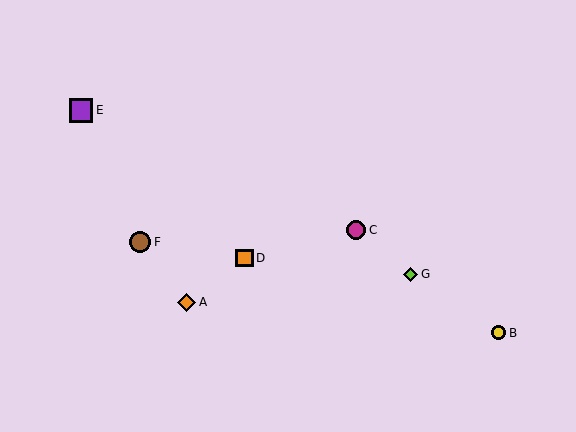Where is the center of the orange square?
The center of the orange square is at (244, 258).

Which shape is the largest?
The purple square (labeled E) is the largest.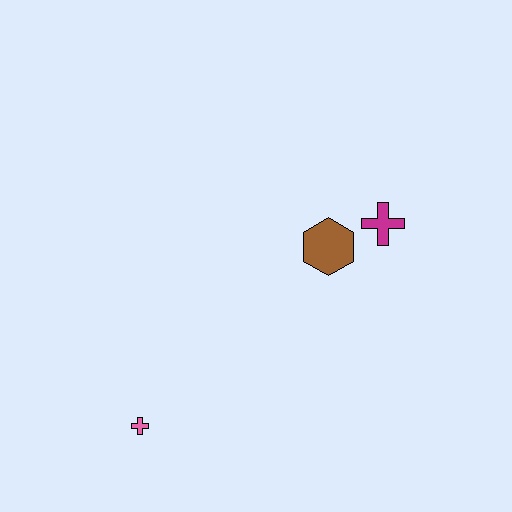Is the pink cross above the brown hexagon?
No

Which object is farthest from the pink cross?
The magenta cross is farthest from the pink cross.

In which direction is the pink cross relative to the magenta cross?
The pink cross is to the left of the magenta cross.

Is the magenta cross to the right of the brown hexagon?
Yes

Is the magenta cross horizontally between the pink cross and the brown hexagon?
No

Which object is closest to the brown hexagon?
The magenta cross is closest to the brown hexagon.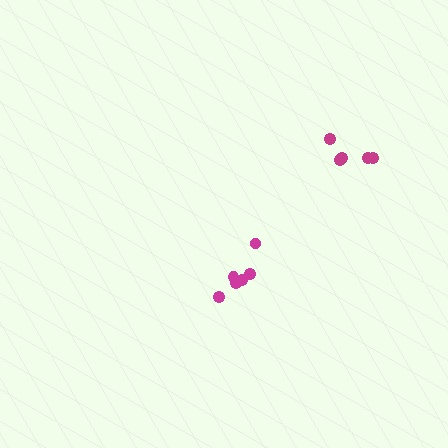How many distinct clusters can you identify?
There are 2 distinct clusters.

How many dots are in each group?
Group 1: 5 dots, Group 2: 6 dots (11 total).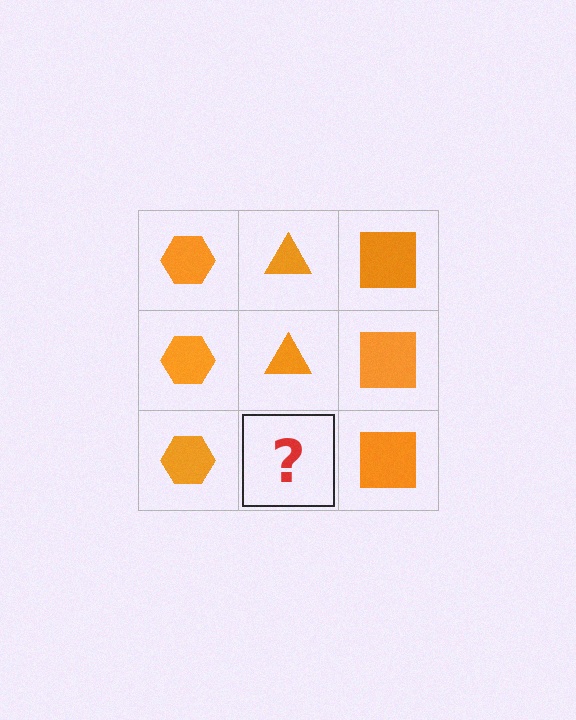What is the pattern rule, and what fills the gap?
The rule is that each column has a consistent shape. The gap should be filled with an orange triangle.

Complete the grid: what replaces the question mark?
The question mark should be replaced with an orange triangle.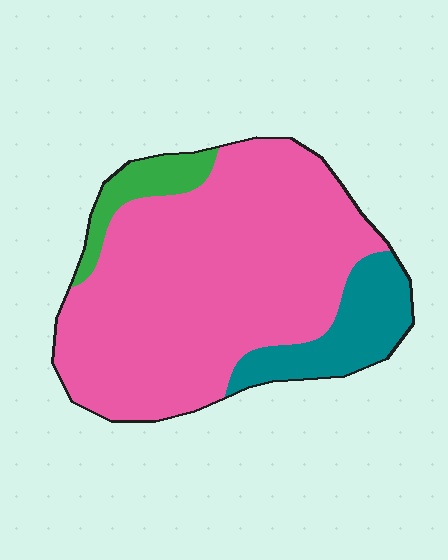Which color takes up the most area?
Pink, at roughly 75%.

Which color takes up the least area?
Green, at roughly 10%.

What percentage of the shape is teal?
Teal takes up less than a sixth of the shape.